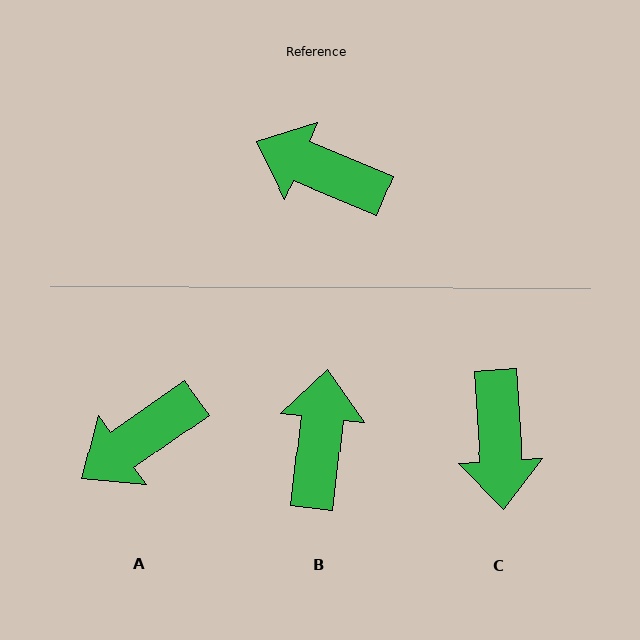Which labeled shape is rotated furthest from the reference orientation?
C, about 116 degrees away.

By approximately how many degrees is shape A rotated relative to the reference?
Approximately 58 degrees counter-clockwise.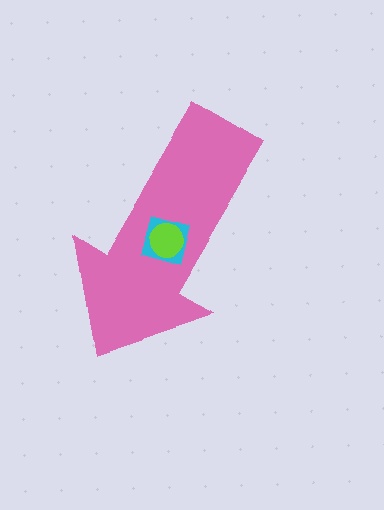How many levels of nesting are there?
3.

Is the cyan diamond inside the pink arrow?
Yes.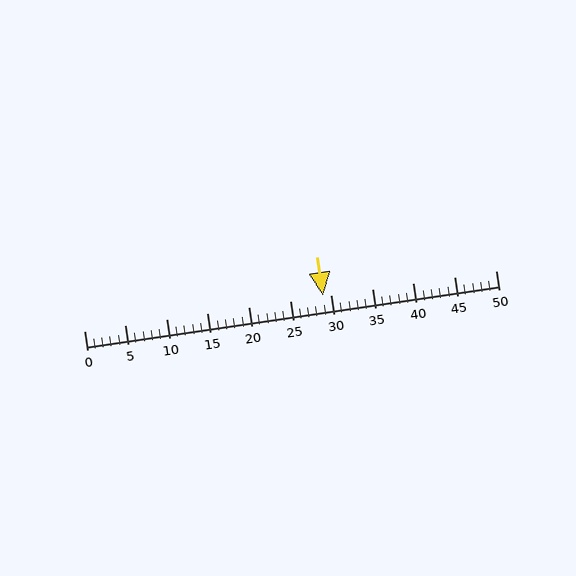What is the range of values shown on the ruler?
The ruler shows values from 0 to 50.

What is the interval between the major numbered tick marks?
The major tick marks are spaced 5 units apart.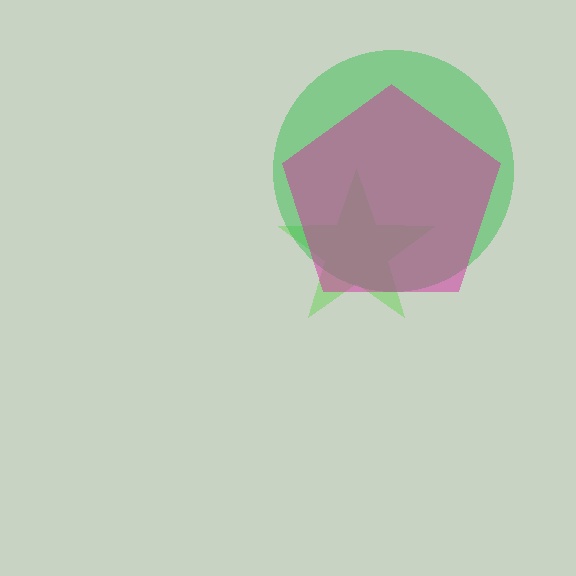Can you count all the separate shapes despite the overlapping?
Yes, there are 3 separate shapes.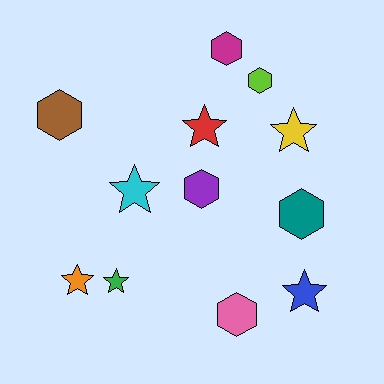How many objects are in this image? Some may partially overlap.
There are 12 objects.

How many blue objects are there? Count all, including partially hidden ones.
There is 1 blue object.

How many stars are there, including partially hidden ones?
There are 6 stars.